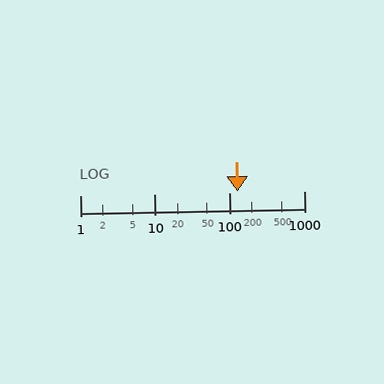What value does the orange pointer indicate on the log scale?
The pointer indicates approximately 130.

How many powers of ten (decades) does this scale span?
The scale spans 3 decades, from 1 to 1000.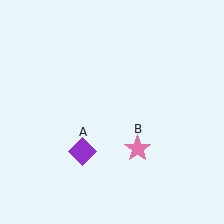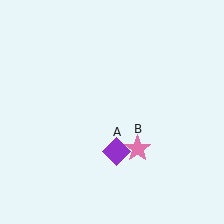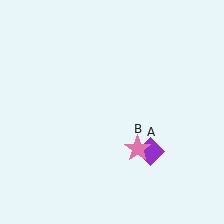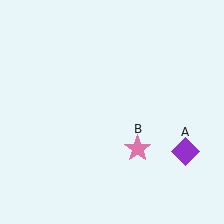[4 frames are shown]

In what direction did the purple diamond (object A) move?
The purple diamond (object A) moved right.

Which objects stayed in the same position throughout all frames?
Pink star (object B) remained stationary.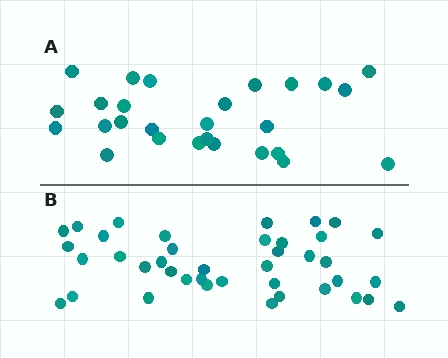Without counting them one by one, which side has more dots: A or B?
Region B (the bottom region) has more dots.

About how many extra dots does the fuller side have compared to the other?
Region B has approximately 15 more dots than region A.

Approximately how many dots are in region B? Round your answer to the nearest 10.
About 40 dots.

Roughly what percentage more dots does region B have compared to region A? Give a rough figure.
About 50% more.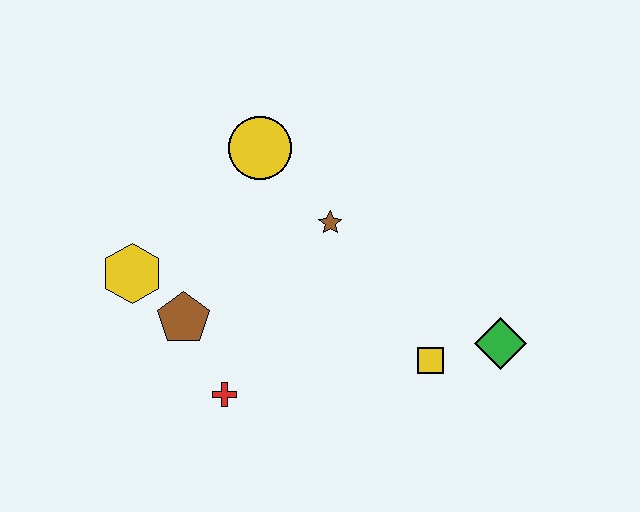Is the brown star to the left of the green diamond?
Yes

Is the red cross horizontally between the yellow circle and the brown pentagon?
Yes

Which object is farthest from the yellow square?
The yellow hexagon is farthest from the yellow square.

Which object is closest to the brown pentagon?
The yellow hexagon is closest to the brown pentagon.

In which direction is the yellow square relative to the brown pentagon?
The yellow square is to the right of the brown pentagon.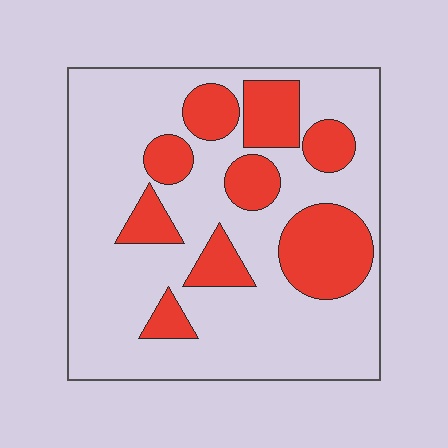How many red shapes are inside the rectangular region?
9.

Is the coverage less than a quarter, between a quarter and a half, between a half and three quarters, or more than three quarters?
Between a quarter and a half.